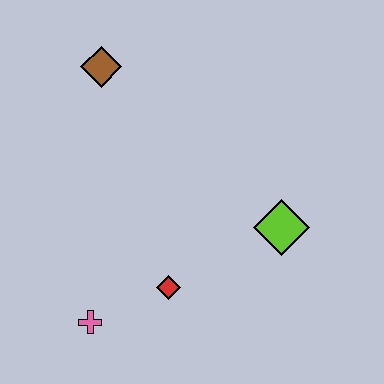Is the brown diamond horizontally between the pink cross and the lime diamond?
Yes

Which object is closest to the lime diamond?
The red diamond is closest to the lime diamond.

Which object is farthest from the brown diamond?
The pink cross is farthest from the brown diamond.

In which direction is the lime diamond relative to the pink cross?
The lime diamond is to the right of the pink cross.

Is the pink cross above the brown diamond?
No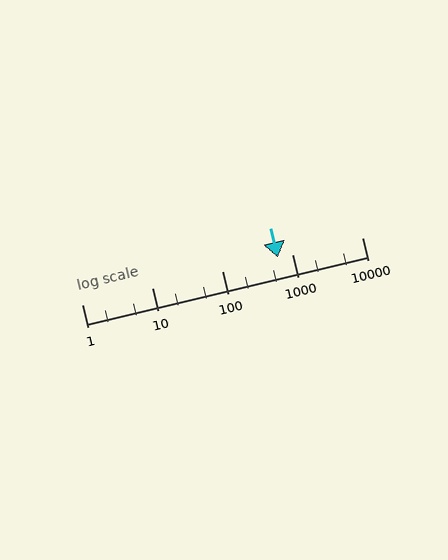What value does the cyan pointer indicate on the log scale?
The pointer indicates approximately 620.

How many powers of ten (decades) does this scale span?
The scale spans 4 decades, from 1 to 10000.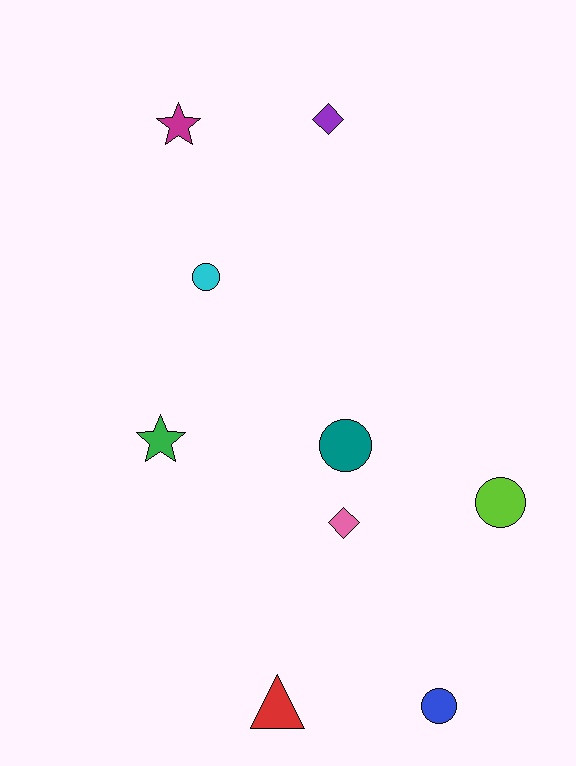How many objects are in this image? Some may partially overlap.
There are 9 objects.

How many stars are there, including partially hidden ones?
There are 2 stars.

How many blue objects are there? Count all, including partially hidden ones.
There is 1 blue object.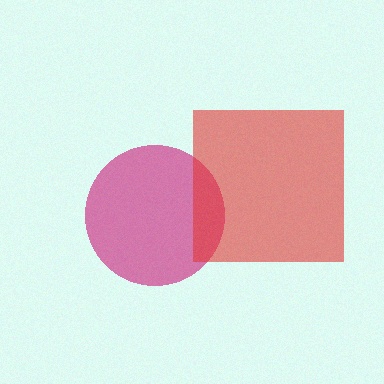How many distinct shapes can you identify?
There are 2 distinct shapes: a magenta circle, a red square.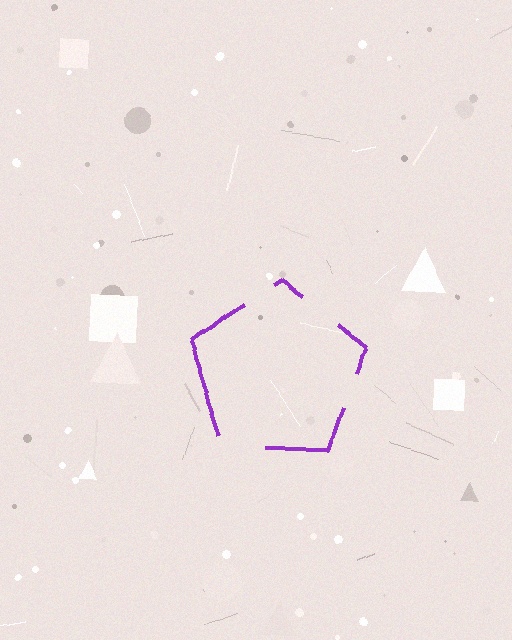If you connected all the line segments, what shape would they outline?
They would outline a pentagon.